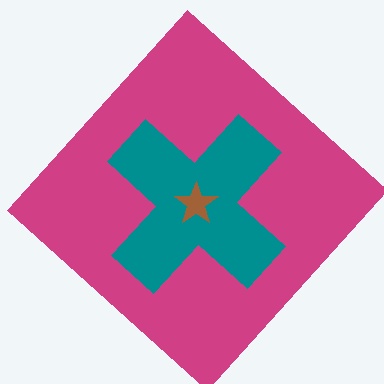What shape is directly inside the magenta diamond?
The teal cross.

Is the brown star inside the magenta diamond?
Yes.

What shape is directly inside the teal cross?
The brown star.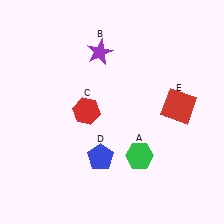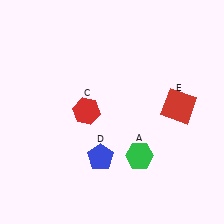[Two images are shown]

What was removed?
The purple star (B) was removed in Image 2.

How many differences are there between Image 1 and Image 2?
There is 1 difference between the two images.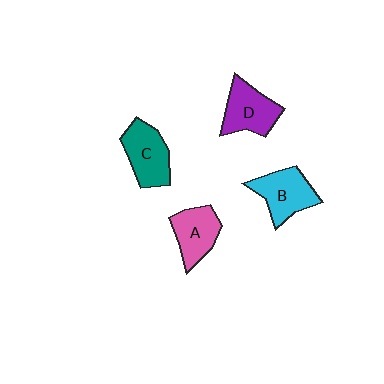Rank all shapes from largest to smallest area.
From largest to smallest: B (cyan), C (teal), D (purple), A (pink).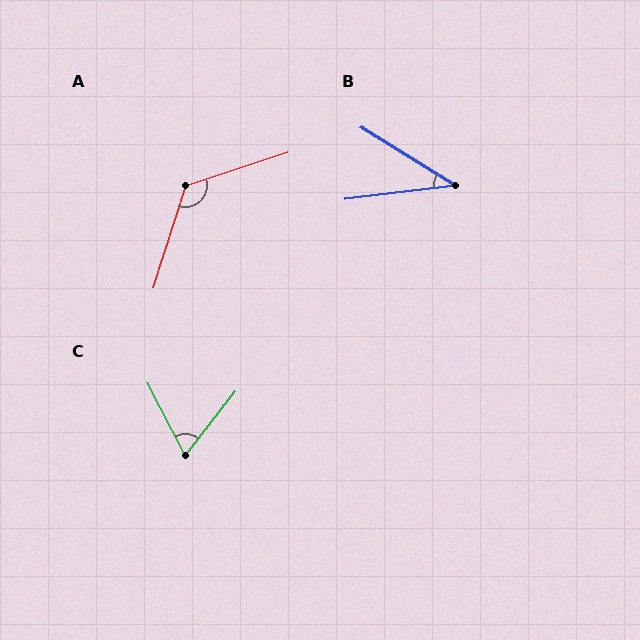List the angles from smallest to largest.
B (39°), C (66°), A (125°).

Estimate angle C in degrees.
Approximately 66 degrees.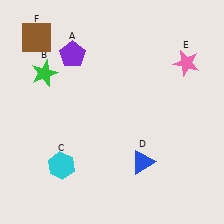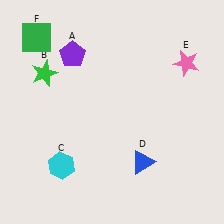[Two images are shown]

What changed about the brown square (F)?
In Image 1, F is brown. In Image 2, it changed to green.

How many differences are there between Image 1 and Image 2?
There is 1 difference between the two images.